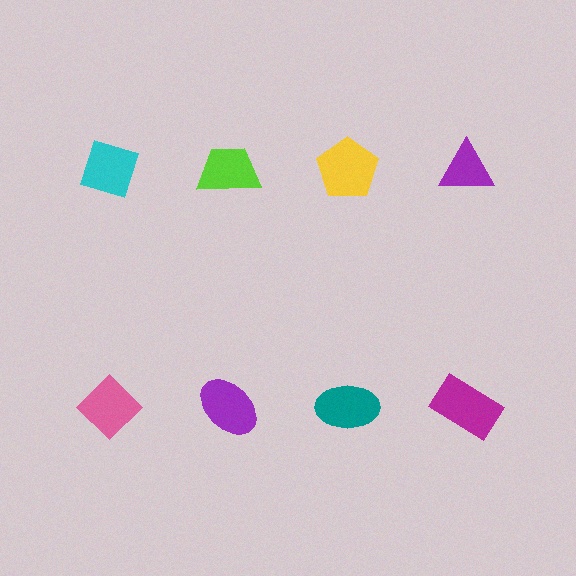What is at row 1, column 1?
A cyan diamond.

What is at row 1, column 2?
A lime trapezoid.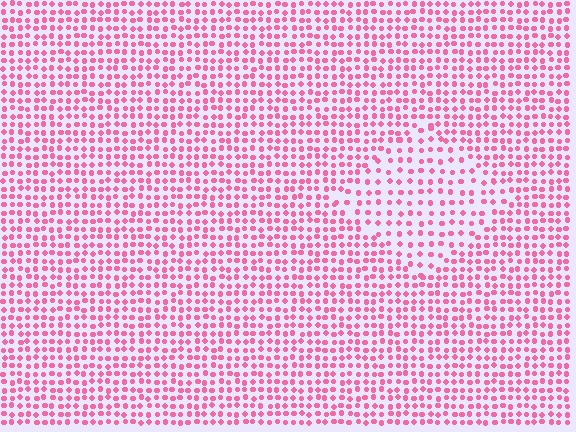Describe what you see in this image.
The image contains small pink elements arranged at two different densities. A diamond-shaped region is visible where the elements are less densely packed than the surrounding area.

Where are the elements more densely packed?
The elements are more densely packed outside the diamond boundary.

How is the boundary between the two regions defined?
The boundary is defined by a change in element density (approximately 1.7x ratio). All elements are the same color, size, and shape.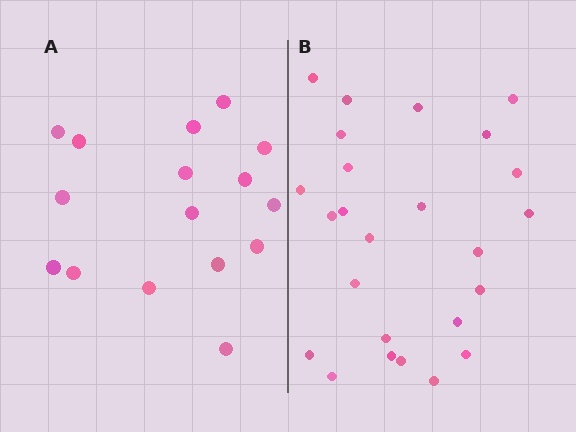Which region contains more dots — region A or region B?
Region B (the right region) has more dots.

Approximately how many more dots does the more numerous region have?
Region B has roughly 8 or so more dots than region A.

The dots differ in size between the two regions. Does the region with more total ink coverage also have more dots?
No. Region A has more total ink coverage because its dots are larger, but region B actually contains more individual dots. Total area can be misleading — the number of items is what matters here.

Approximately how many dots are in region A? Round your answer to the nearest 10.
About 20 dots. (The exact count is 16, which rounds to 20.)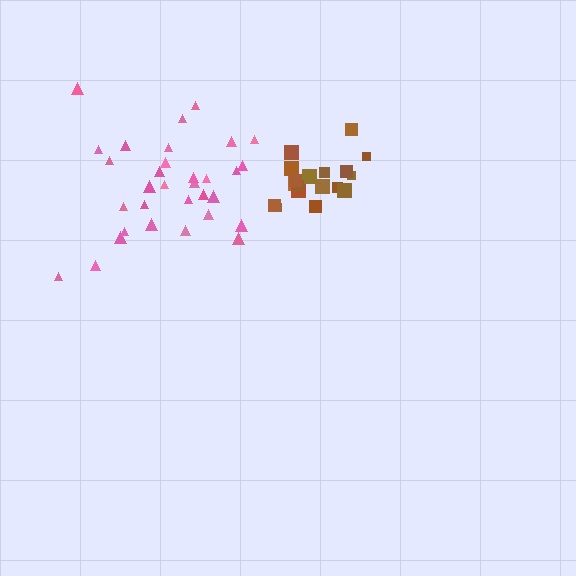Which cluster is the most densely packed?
Brown.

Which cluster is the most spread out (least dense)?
Pink.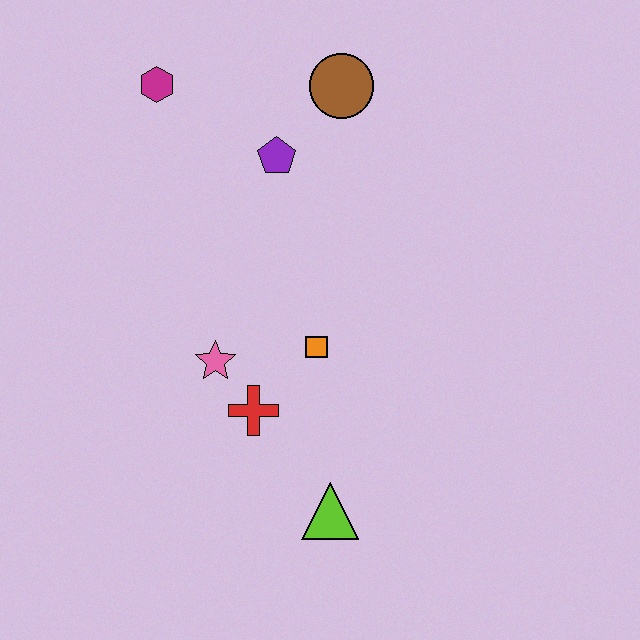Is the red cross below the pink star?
Yes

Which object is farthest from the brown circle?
The lime triangle is farthest from the brown circle.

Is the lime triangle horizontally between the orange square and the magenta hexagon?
No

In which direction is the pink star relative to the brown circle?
The pink star is below the brown circle.